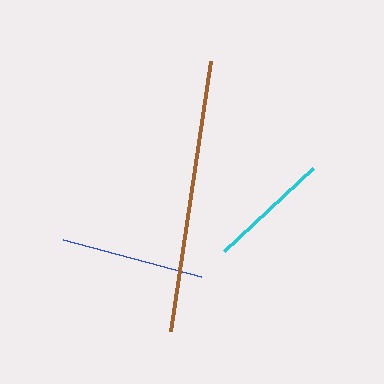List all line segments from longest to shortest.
From longest to shortest: brown, blue, cyan.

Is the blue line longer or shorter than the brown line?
The brown line is longer than the blue line.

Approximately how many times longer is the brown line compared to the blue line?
The brown line is approximately 1.9 times the length of the blue line.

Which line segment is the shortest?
The cyan line is the shortest at approximately 122 pixels.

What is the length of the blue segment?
The blue segment is approximately 143 pixels long.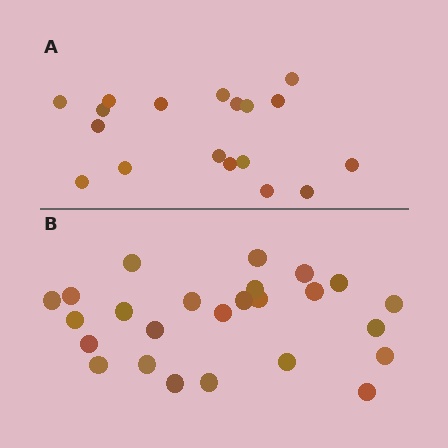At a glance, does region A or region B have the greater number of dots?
Region B (the bottom region) has more dots.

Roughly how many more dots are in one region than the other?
Region B has roughly 8 or so more dots than region A.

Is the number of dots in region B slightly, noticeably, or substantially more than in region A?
Region B has noticeably more, but not dramatically so. The ratio is roughly 1.4 to 1.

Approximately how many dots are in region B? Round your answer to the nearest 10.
About 20 dots. (The exact count is 25, which rounds to 20.)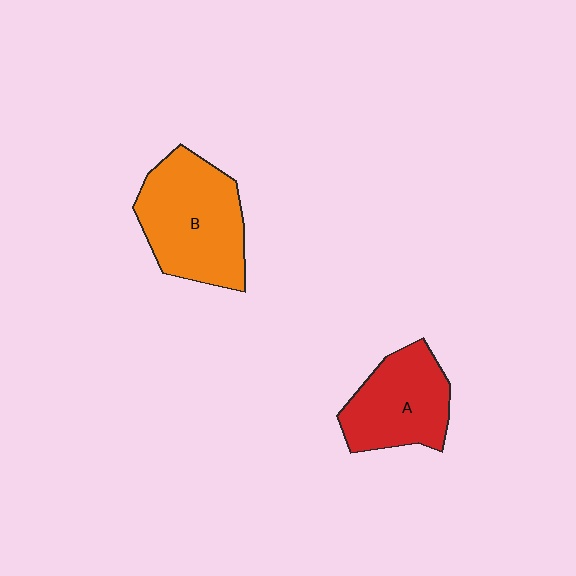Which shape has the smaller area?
Shape A (red).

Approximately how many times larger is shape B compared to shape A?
Approximately 1.3 times.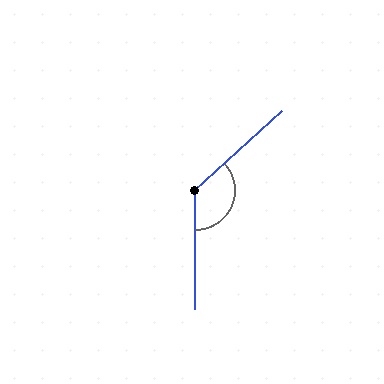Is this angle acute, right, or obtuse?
It is obtuse.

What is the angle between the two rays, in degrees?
Approximately 133 degrees.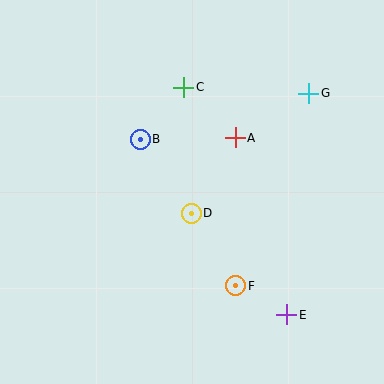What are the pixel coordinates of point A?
Point A is at (235, 138).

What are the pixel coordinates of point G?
Point G is at (309, 93).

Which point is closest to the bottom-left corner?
Point F is closest to the bottom-left corner.